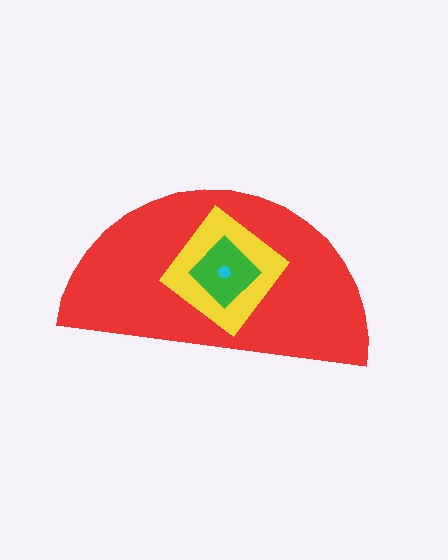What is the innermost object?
The cyan hexagon.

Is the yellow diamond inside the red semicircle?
Yes.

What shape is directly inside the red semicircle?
The yellow diamond.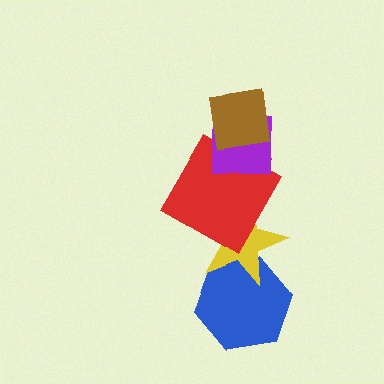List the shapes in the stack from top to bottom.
From top to bottom: the brown square, the purple square, the red square, the yellow star, the blue hexagon.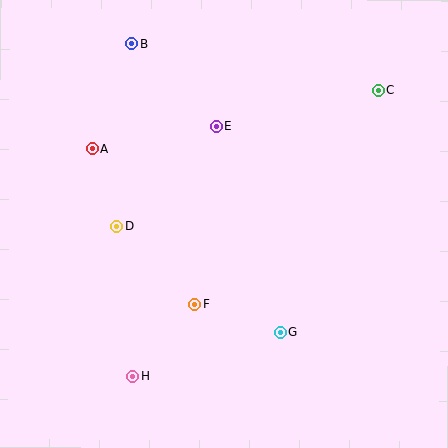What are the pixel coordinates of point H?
Point H is at (133, 376).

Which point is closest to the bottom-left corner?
Point H is closest to the bottom-left corner.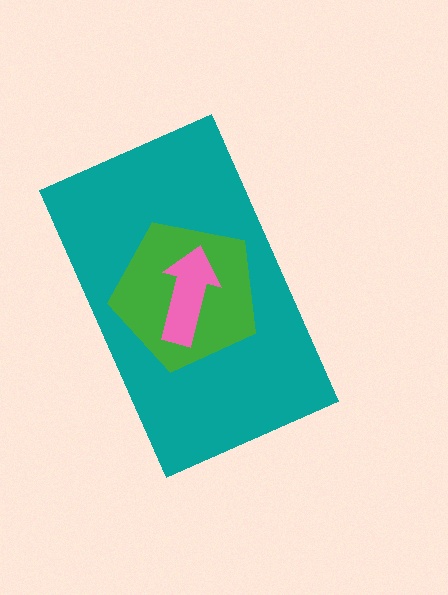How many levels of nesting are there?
3.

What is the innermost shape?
The pink arrow.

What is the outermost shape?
The teal rectangle.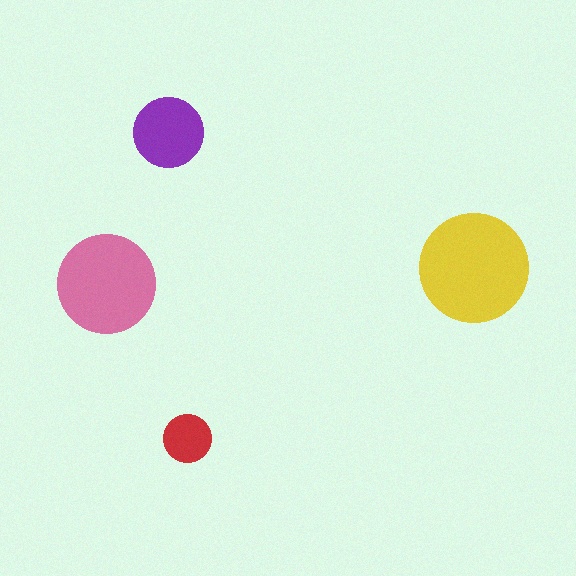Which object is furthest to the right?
The yellow circle is rightmost.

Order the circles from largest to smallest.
the yellow one, the pink one, the purple one, the red one.